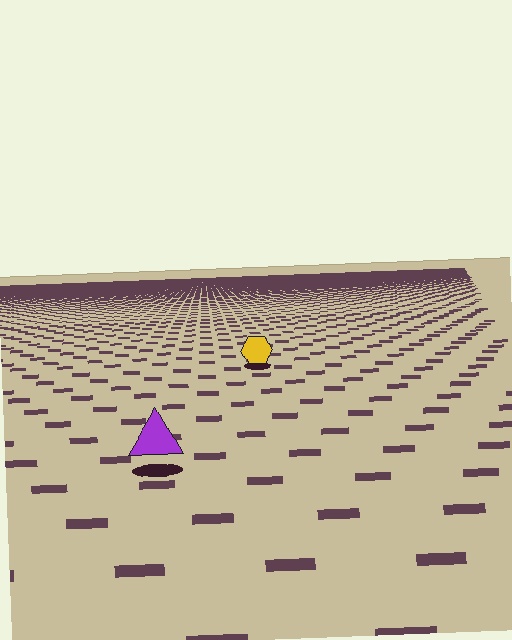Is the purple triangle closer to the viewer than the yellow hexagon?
Yes. The purple triangle is closer — you can tell from the texture gradient: the ground texture is coarser near it.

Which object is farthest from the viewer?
The yellow hexagon is farthest from the viewer. It appears smaller and the ground texture around it is denser.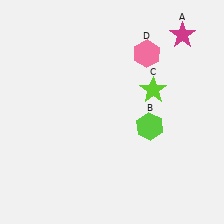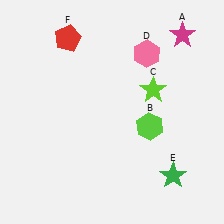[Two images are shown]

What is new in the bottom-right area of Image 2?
A green star (E) was added in the bottom-right area of Image 2.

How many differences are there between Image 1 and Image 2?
There are 2 differences between the two images.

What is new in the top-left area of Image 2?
A red pentagon (F) was added in the top-left area of Image 2.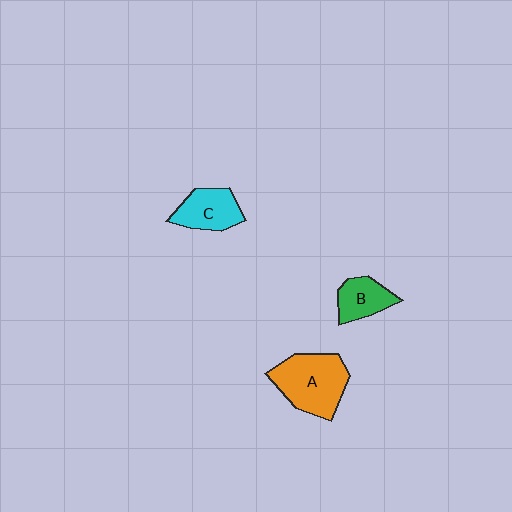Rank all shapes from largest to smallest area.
From largest to smallest: A (orange), C (cyan), B (green).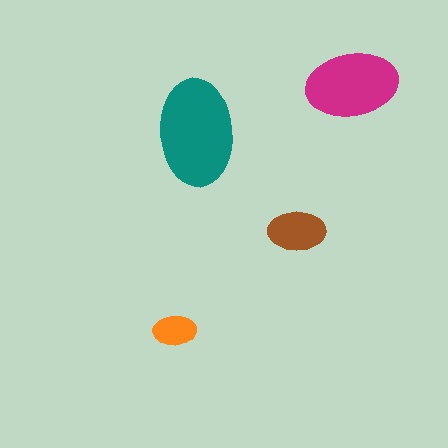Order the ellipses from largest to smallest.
the teal one, the magenta one, the brown one, the orange one.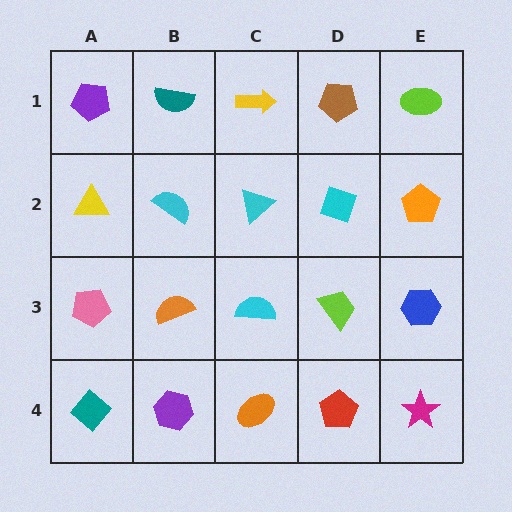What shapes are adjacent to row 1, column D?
A cyan diamond (row 2, column D), a yellow arrow (row 1, column C), a lime ellipse (row 1, column E).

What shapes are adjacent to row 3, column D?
A cyan diamond (row 2, column D), a red pentagon (row 4, column D), a cyan semicircle (row 3, column C), a blue hexagon (row 3, column E).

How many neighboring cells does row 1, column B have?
3.